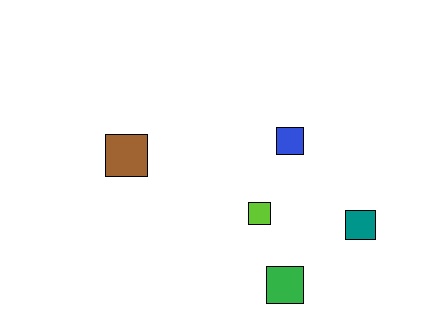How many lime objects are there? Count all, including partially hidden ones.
There is 1 lime object.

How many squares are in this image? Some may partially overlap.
There are 5 squares.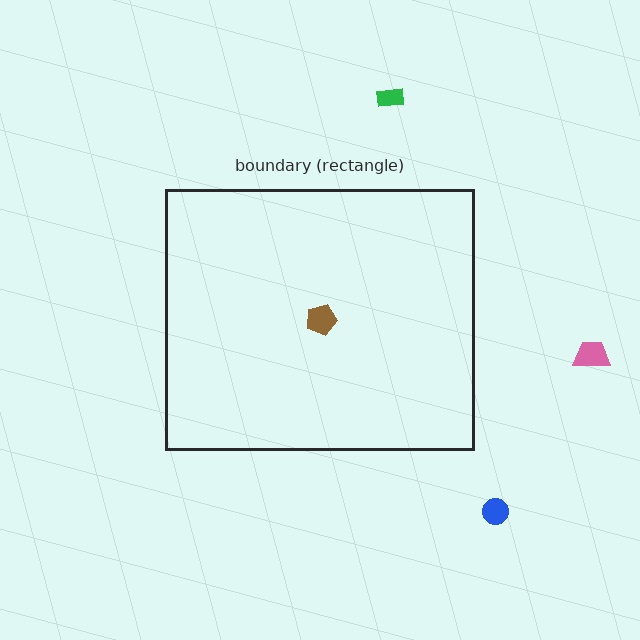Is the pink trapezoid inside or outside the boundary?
Outside.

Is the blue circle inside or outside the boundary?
Outside.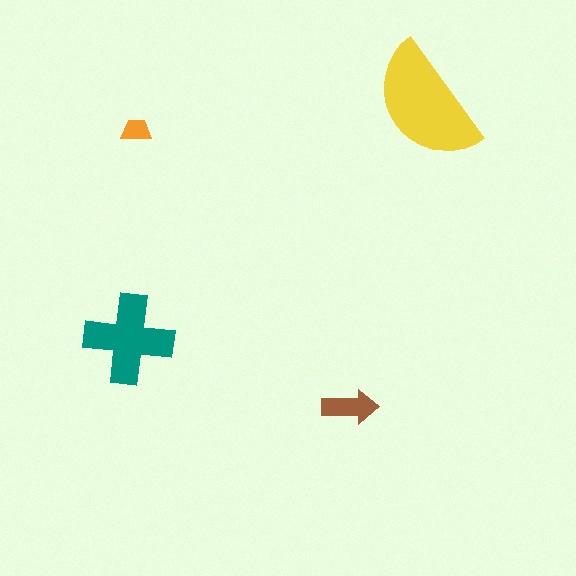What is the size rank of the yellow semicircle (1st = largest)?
1st.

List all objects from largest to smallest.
The yellow semicircle, the teal cross, the brown arrow, the orange trapezoid.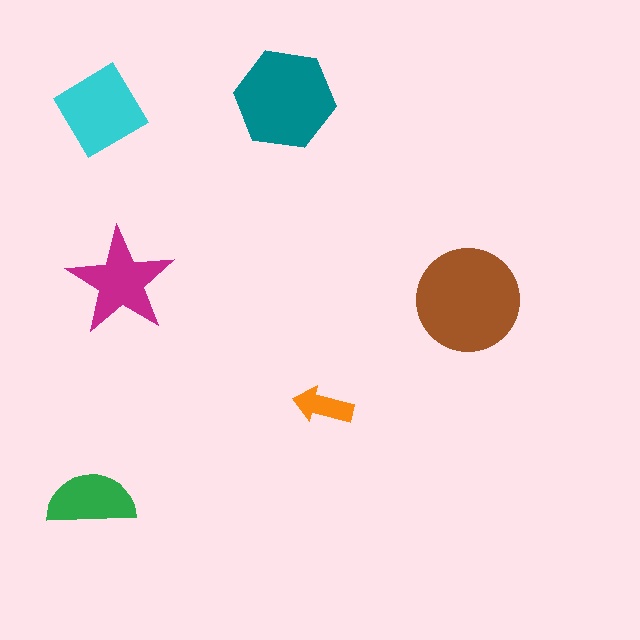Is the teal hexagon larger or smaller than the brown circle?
Smaller.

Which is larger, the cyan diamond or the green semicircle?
The cyan diamond.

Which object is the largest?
The brown circle.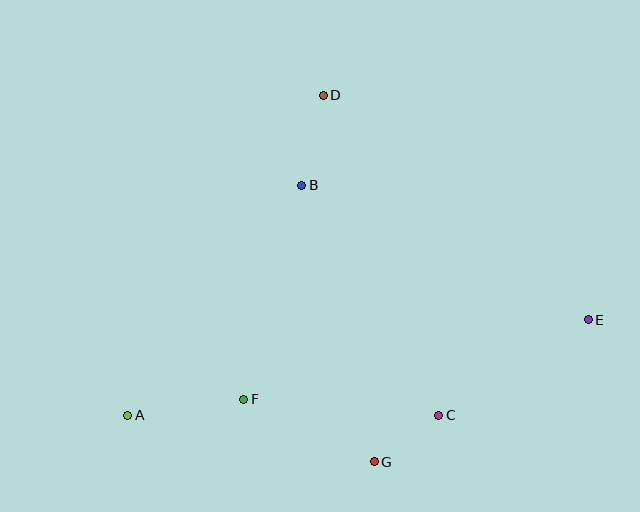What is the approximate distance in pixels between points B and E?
The distance between B and E is approximately 316 pixels.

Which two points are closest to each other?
Points C and G are closest to each other.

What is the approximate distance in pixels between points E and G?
The distance between E and G is approximately 257 pixels.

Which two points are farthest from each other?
Points A and E are farthest from each other.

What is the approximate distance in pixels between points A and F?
The distance between A and F is approximately 117 pixels.